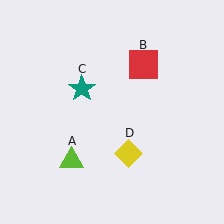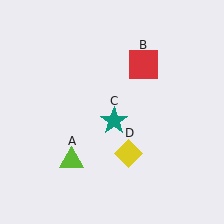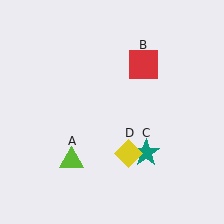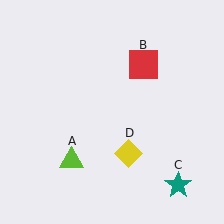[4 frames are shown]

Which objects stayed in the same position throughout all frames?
Lime triangle (object A) and red square (object B) and yellow diamond (object D) remained stationary.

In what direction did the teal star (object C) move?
The teal star (object C) moved down and to the right.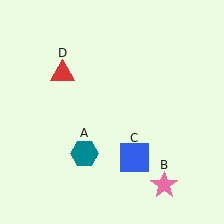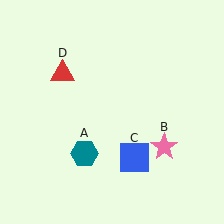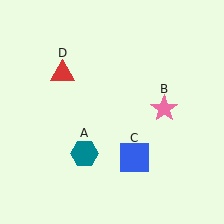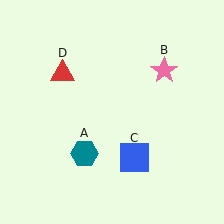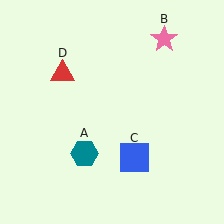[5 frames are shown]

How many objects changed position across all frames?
1 object changed position: pink star (object B).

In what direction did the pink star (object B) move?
The pink star (object B) moved up.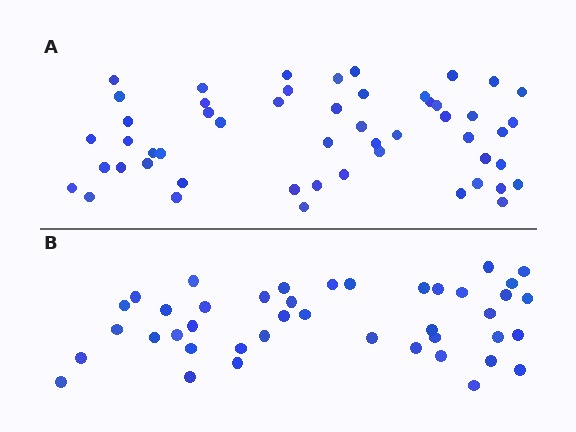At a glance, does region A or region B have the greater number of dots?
Region A (the top region) has more dots.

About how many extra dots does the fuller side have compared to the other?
Region A has roughly 10 or so more dots than region B.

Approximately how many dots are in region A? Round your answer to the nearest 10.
About 50 dots. (The exact count is 52, which rounds to 50.)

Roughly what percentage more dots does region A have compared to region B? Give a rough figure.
About 25% more.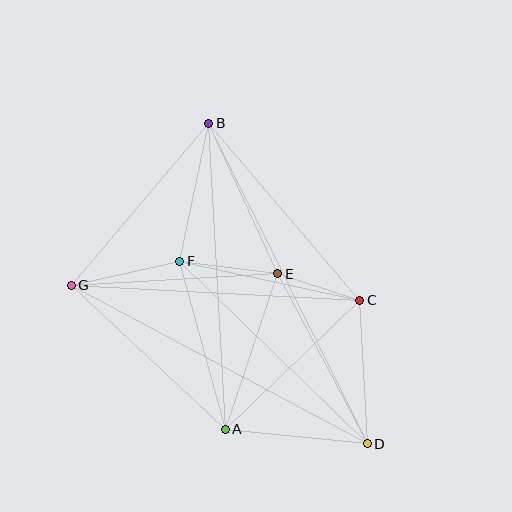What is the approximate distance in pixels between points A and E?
The distance between A and E is approximately 164 pixels.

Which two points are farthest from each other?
Points B and D are farthest from each other.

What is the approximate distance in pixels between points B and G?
The distance between B and G is approximately 213 pixels.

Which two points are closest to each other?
Points C and E are closest to each other.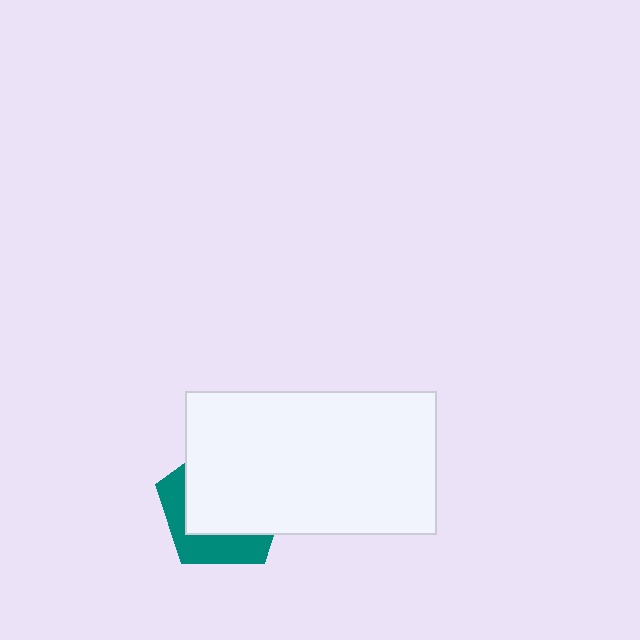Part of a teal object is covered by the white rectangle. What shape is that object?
It is a pentagon.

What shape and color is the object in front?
The object in front is a white rectangle.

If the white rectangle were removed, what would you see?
You would see the complete teal pentagon.